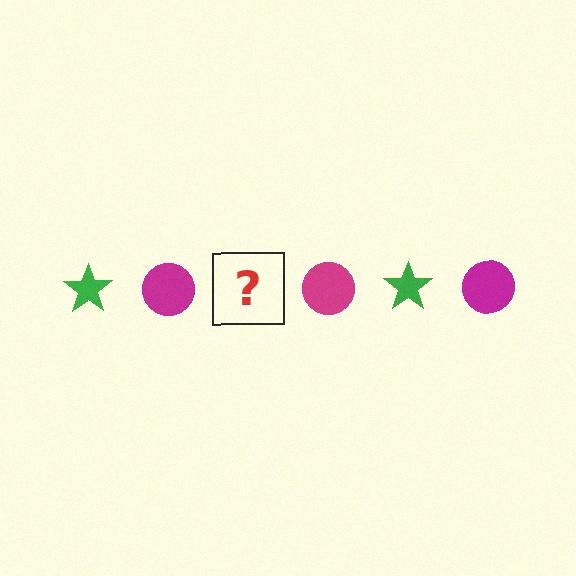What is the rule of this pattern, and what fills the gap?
The rule is that the pattern alternates between green star and magenta circle. The gap should be filled with a green star.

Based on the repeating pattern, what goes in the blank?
The blank should be a green star.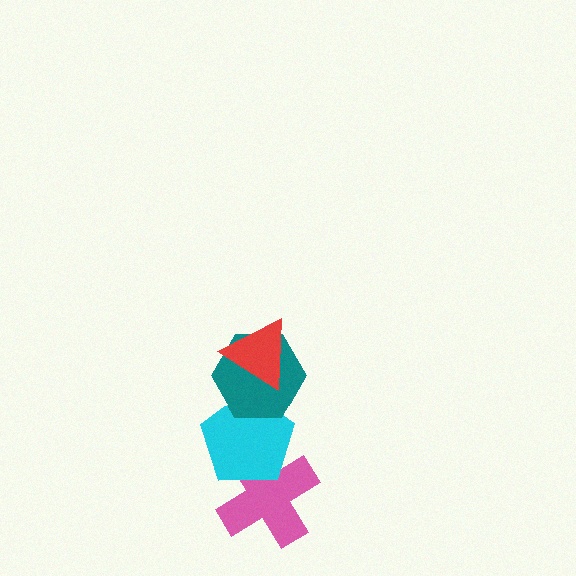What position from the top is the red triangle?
The red triangle is 1st from the top.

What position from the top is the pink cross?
The pink cross is 4th from the top.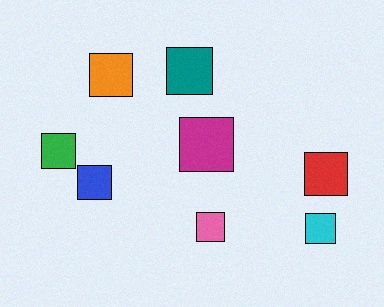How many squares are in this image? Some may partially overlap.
There are 8 squares.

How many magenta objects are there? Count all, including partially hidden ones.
There is 1 magenta object.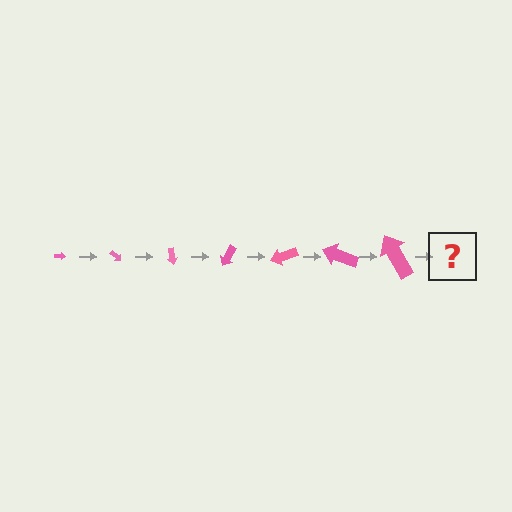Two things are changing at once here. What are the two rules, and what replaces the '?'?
The two rules are that the arrow grows larger each step and it rotates 40 degrees each step. The '?' should be an arrow, larger than the previous one and rotated 280 degrees from the start.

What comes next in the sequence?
The next element should be an arrow, larger than the previous one and rotated 280 degrees from the start.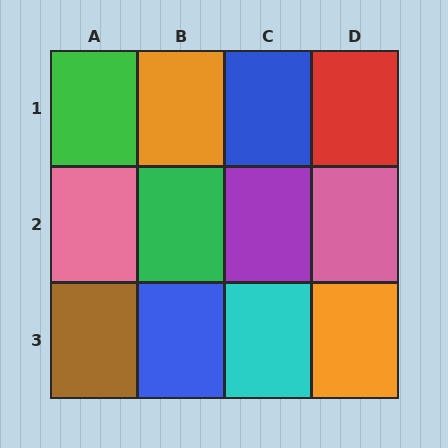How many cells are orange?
2 cells are orange.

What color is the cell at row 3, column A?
Brown.